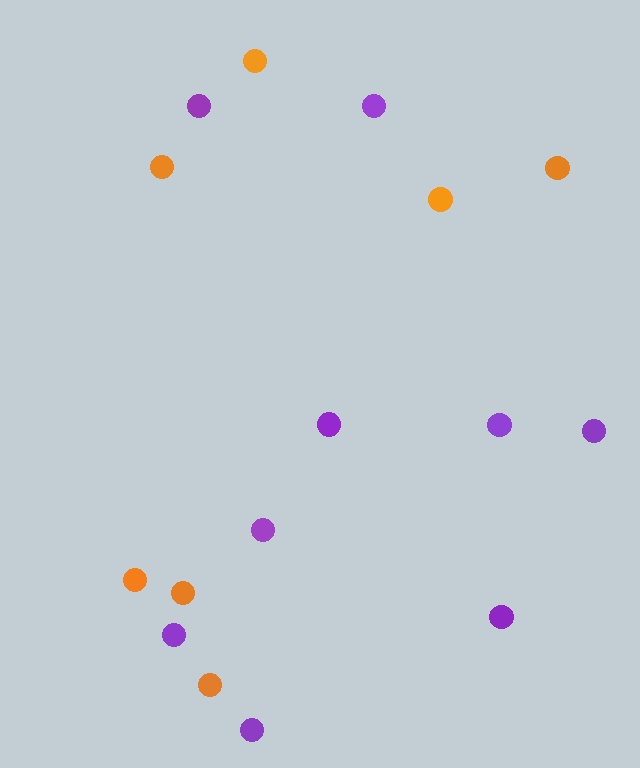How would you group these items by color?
There are 2 groups: one group of purple circles (9) and one group of orange circles (7).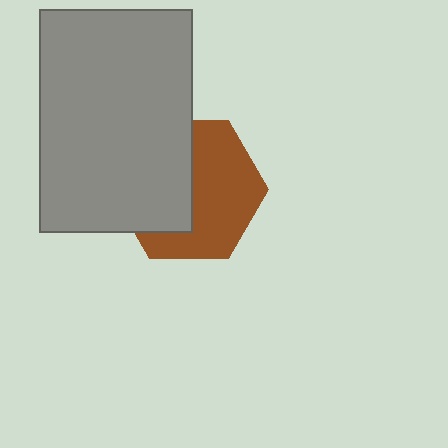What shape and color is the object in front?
The object in front is a gray rectangle.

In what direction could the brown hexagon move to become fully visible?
The brown hexagon could move right. That would shift it out from behind the gray rectangle entirely.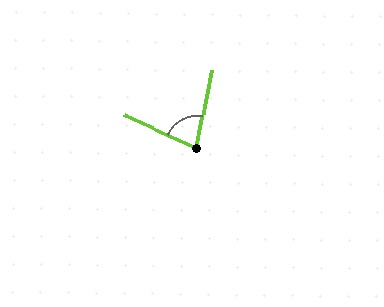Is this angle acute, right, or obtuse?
It is acute.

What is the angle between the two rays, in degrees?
Approximately 77 degrees.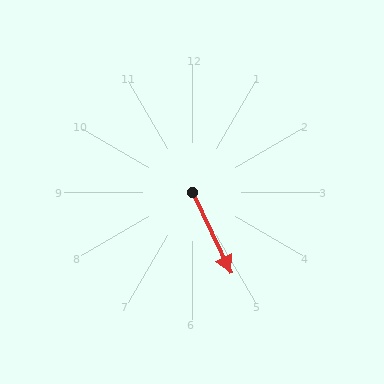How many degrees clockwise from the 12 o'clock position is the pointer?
Approximately 155 degrees.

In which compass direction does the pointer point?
Southeast.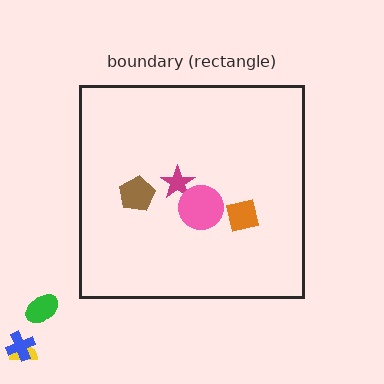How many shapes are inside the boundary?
4 inside, 3 outside.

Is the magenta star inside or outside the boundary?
Inside.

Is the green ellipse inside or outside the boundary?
Outside.